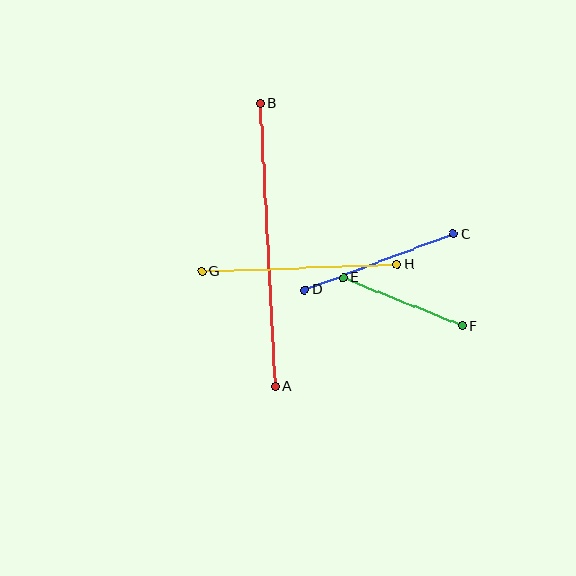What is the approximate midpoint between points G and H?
The midpoint is at approximately (300, 268) pixels.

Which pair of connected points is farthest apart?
Points A and B are farthest apart.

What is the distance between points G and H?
The distance is approximately 196 pixels.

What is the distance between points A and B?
The distance is approximately 284 pixels.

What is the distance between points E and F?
The distance is approximately 129 pixels.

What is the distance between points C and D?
The distance is approximately 159 pixels.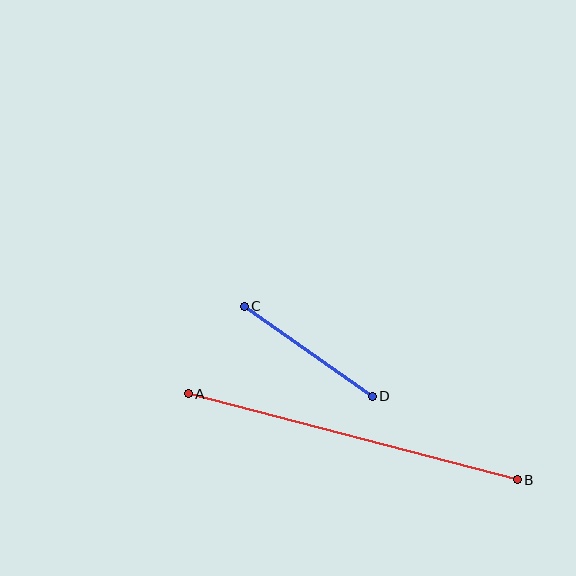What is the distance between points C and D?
The distance is approximately 156 pixels.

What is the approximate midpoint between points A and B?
The midpoint is at approximately (353, 437) pixels.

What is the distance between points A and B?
The distance is approximately 340 pixels.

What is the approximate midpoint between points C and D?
The midpoint is at approximately (308, 351) pixels.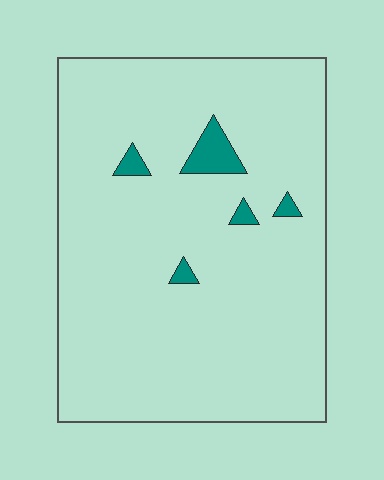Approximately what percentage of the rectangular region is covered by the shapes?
Approximately 5%.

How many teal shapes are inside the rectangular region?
5.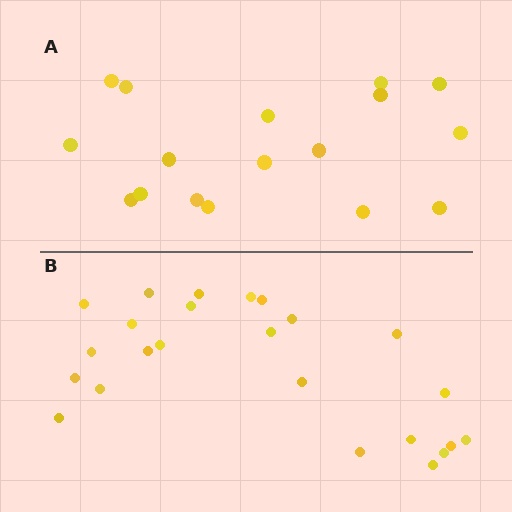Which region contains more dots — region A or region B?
Region B (the bottom region) has more dots.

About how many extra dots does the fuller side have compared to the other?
Region B has roughly 8 or so more dots than region A.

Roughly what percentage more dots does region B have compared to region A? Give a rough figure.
About 40% more.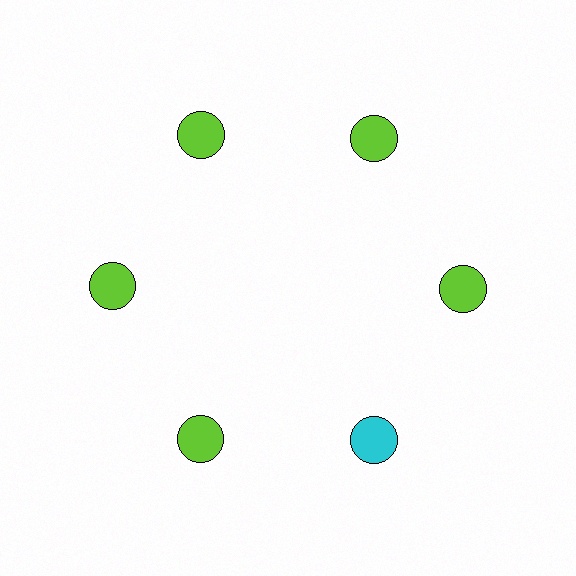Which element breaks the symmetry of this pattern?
The cyan circle at roughly the 5 o'clock position breaks the symmetry. All other shapes are lime circles.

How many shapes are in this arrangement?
There are 6 shapes arranged in a ring pattern.